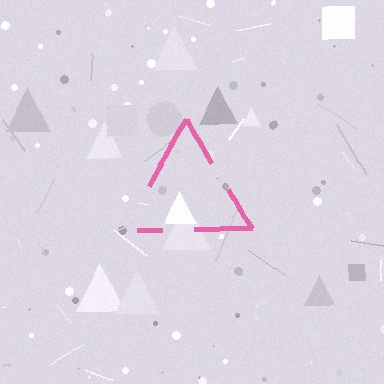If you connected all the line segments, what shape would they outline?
They would outline a triangle.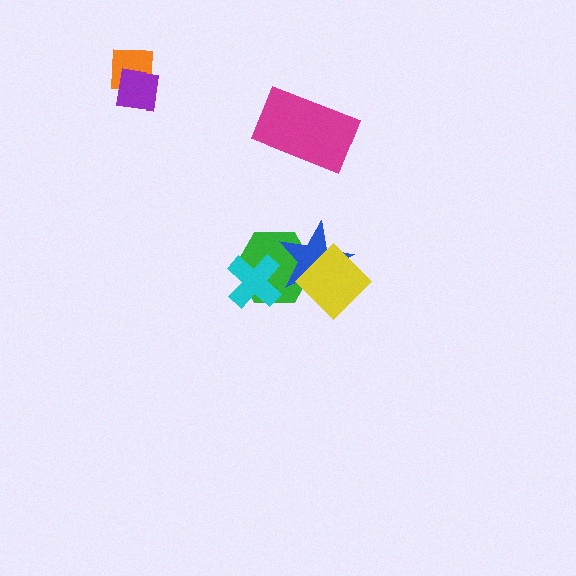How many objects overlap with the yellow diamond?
2 objects overlap with the yellow diamond.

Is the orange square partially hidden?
Yes, it is partially covered by another shape.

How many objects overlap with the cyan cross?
1 object overlaps with the cyan cross.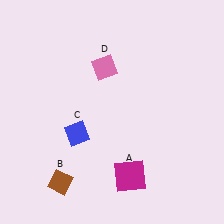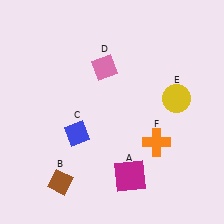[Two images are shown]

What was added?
A yellow circle (E), an orange cross (F) were added in Image 2.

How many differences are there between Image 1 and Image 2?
There are 2 differences between the two images.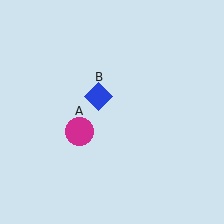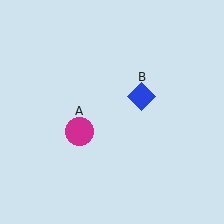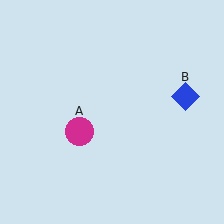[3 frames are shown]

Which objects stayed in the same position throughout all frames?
Magenta circle (object A) remained stationary.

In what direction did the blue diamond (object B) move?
The blue diamond (object B) moved right.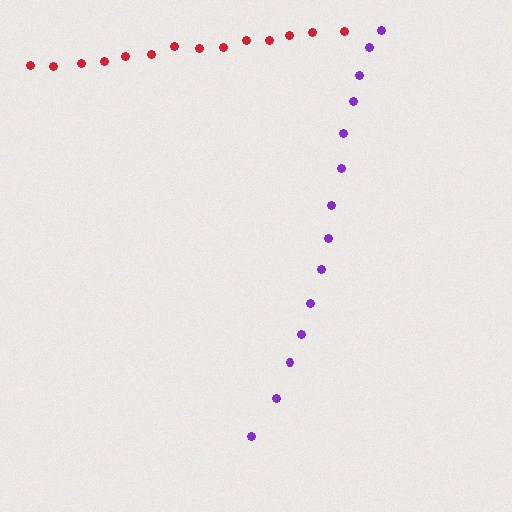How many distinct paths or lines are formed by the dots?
There are 2 distinct paths.